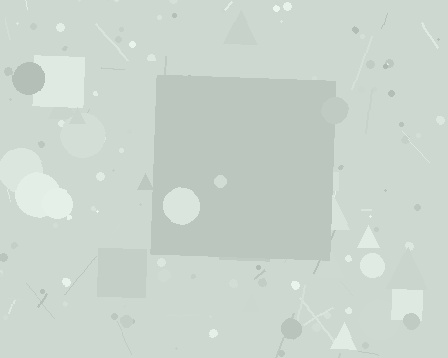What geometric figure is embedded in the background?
A square is embedded in the background.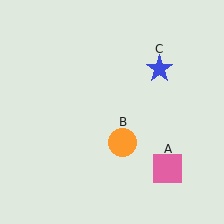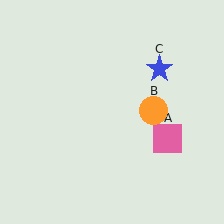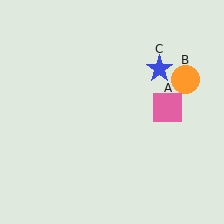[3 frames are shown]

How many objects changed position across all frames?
2 objects changed position: pink square (object A), orange circle (object B).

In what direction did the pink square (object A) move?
The pink square (object A) moved up.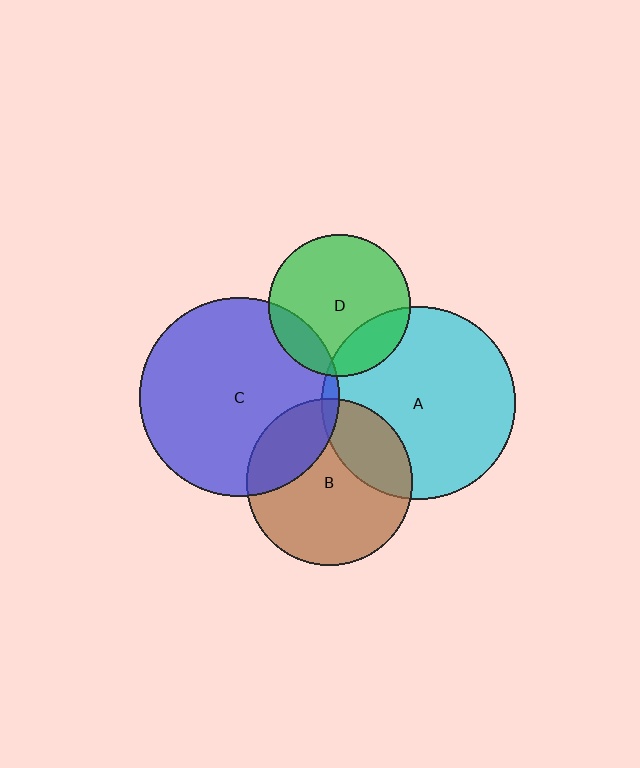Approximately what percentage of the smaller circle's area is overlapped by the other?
Approximately 25%.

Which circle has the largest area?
Circle C (blue).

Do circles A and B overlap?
Yes.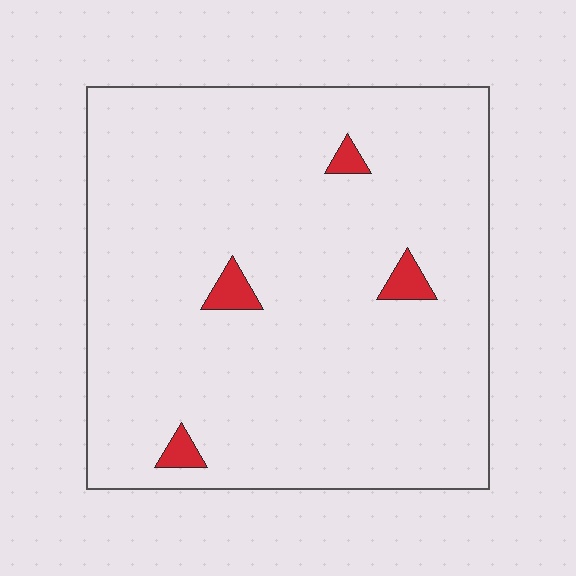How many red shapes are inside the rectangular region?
4.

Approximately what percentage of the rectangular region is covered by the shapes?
Approximately 5%.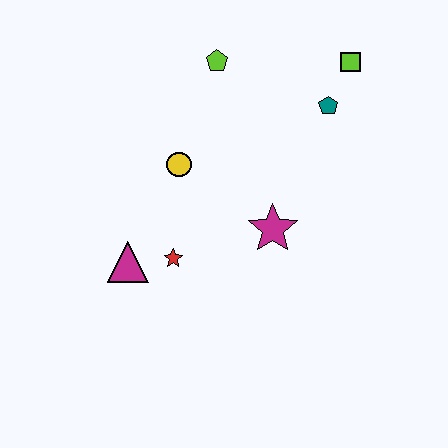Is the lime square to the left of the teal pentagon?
No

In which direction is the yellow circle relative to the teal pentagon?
The yellow circle is to the left of the teal pentagon.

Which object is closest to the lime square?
The teal pentagon is closest to the lime square.